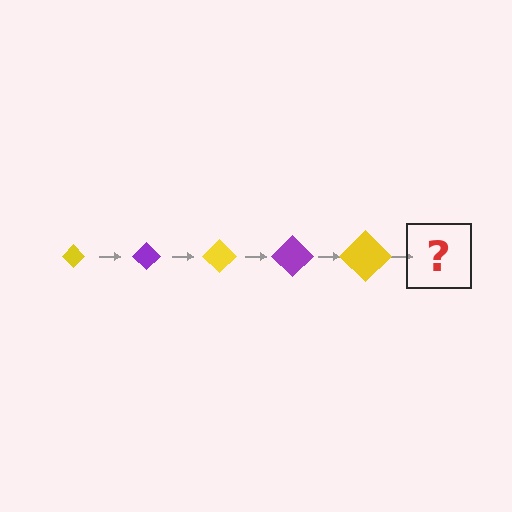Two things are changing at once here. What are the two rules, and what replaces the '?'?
The two rules are that the diamond grows larger each step and the color cycles through yellow and purple. The '?' should be a purple diamond, larger than the previous one.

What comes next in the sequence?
The next element should be a purple diamond, larger than the previous one.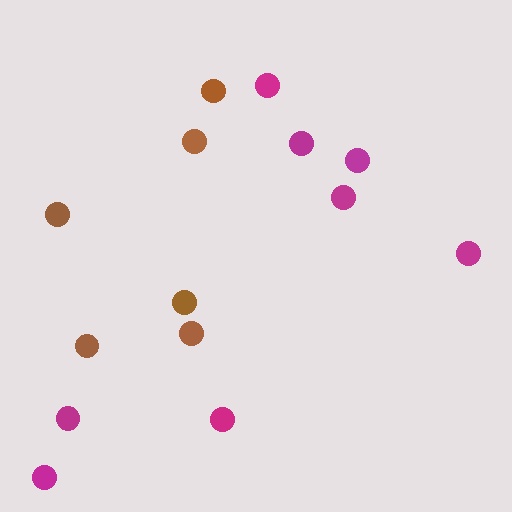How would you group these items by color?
There are 2 groups: one group of magenta circles (8) and one group of brown circles (6).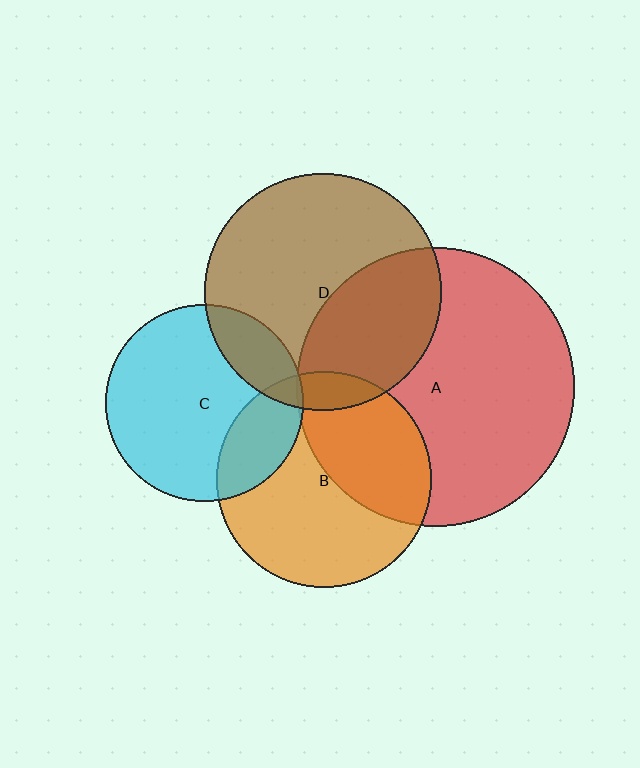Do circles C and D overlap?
Yes.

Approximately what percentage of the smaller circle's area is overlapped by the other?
Approximately 20%.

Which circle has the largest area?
Circle A (red).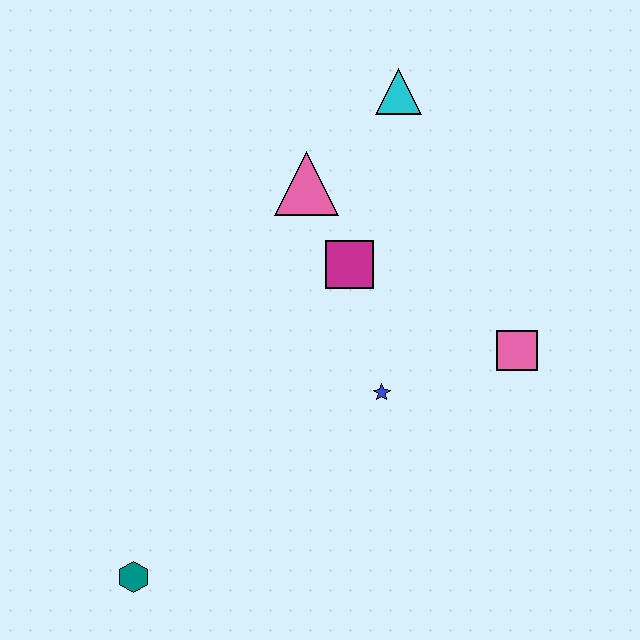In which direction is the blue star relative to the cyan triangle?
The blue star is below the cyan triangle.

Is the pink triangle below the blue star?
No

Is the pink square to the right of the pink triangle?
Yes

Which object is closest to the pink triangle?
The magenta square is closest to the pink triangle.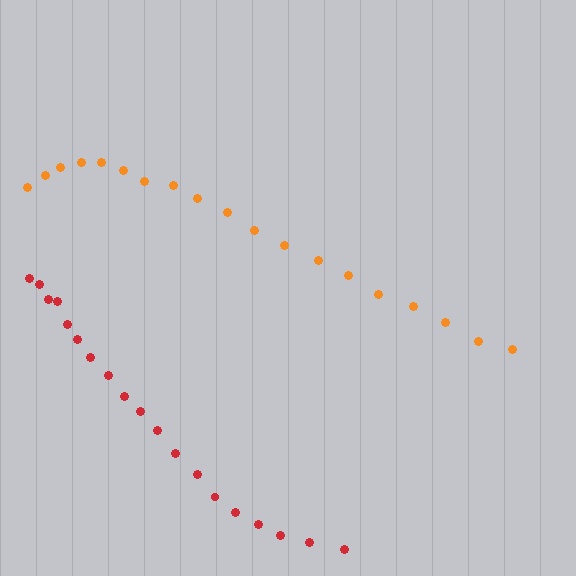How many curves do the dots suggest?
There are 2 distinct paths.